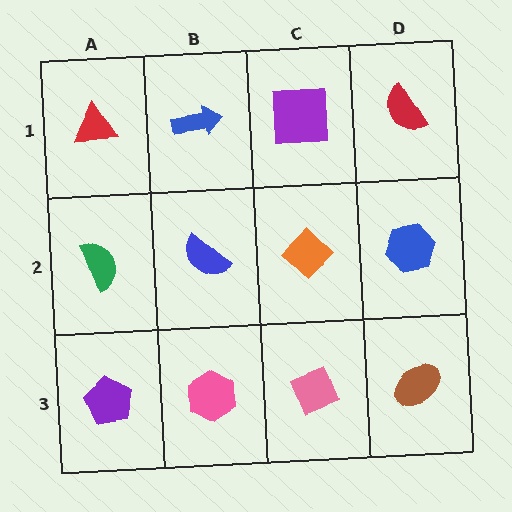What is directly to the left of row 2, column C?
A blue semicircle.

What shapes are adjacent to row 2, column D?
A red semicircle (row 1, column D), a brown ellipse (row 3, column D), an orange diamond (row 2, column C).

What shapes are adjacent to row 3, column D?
A blue hexagon (row 2, column D), a pink diamond (row 3, column C).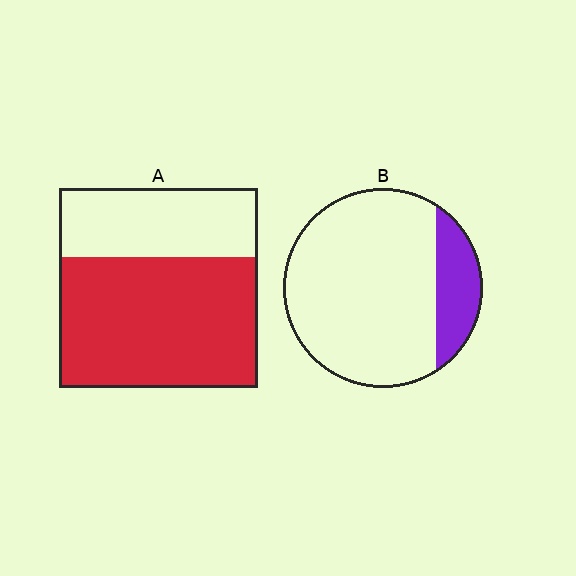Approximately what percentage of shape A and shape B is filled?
A is approximately 65% and B is approximately 20%.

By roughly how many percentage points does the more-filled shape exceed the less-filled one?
By roughly 50 percentage points (A over B).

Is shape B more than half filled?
No.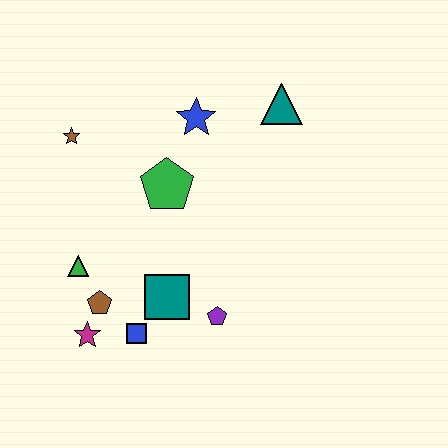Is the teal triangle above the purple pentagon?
Yes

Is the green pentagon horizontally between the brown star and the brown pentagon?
No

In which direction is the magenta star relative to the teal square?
The magenta star is to the left of the teal square.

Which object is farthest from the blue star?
The magenta star is farthest from the blue star.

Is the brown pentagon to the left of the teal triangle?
Yes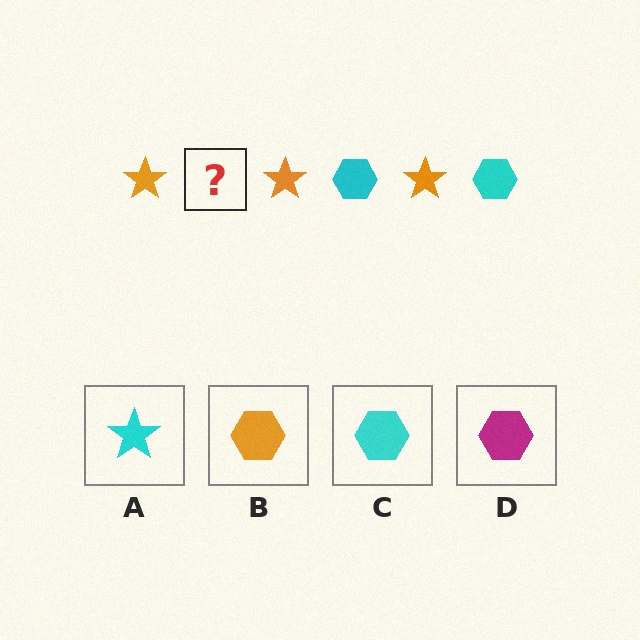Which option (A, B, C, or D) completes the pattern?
C.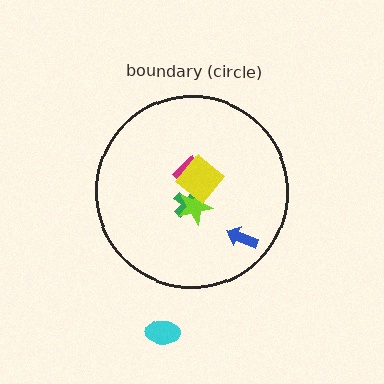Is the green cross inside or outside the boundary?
Inside.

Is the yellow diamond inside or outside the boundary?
Inside.